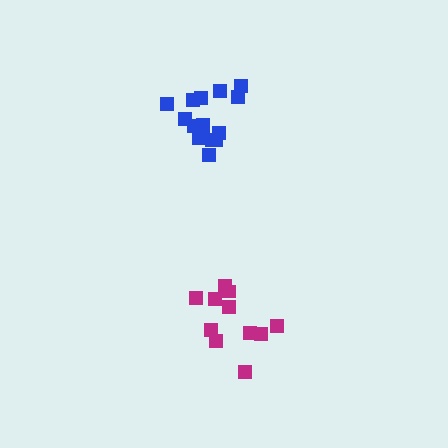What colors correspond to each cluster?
The clusters are colored: blue, magenta.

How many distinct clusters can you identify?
There are 2 distinct clusters.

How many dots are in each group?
Group 1: 15 dots, Group 2: 11 dots (26 total).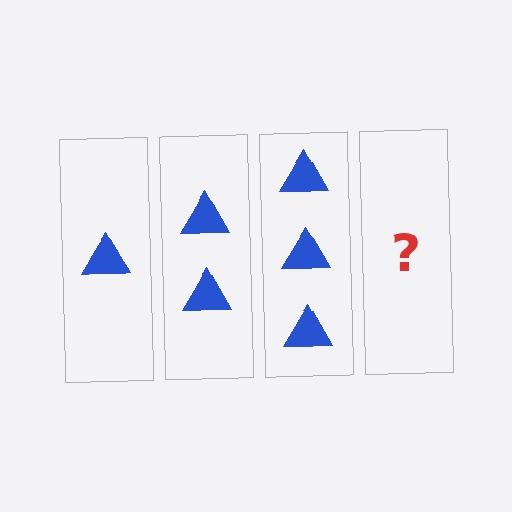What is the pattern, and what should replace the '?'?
The pattern is that each step adds one more triangle. The '?' should be 4 triangles.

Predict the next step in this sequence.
The next step is 4 triangles.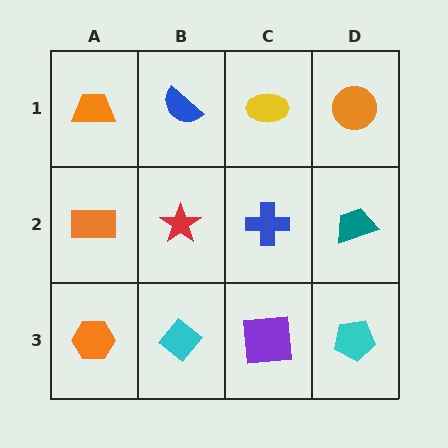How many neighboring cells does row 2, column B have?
4.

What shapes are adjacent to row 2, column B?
A blue semicircle (row 1, column B), a cyan diamond (row 3, column B), an orange rectangle (row 2, column A), a blue cross (row 2, column C).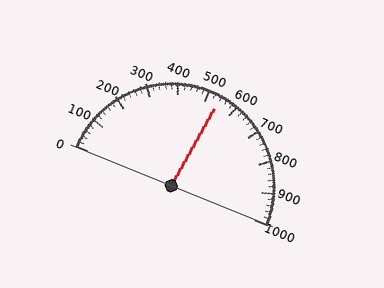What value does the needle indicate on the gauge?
The needle indicates approximately 540.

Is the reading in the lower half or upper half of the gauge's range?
The reading is in the upper half of the range (0 to 1000).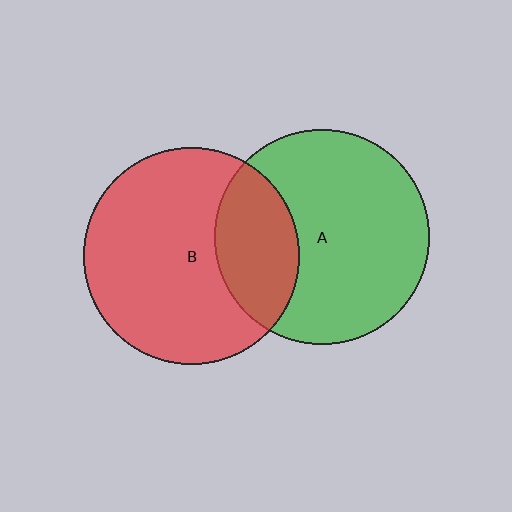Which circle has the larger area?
Circle B (red).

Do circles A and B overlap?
Yes.